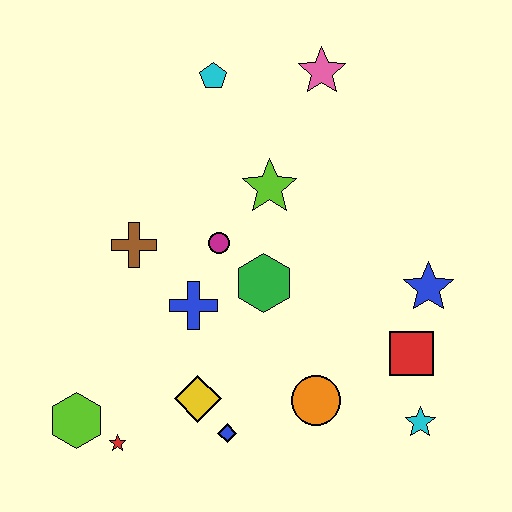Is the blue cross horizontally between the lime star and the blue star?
No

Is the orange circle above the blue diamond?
Yes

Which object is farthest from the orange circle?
The cyan pentagon is farthest from the orange circle.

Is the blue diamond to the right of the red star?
Yes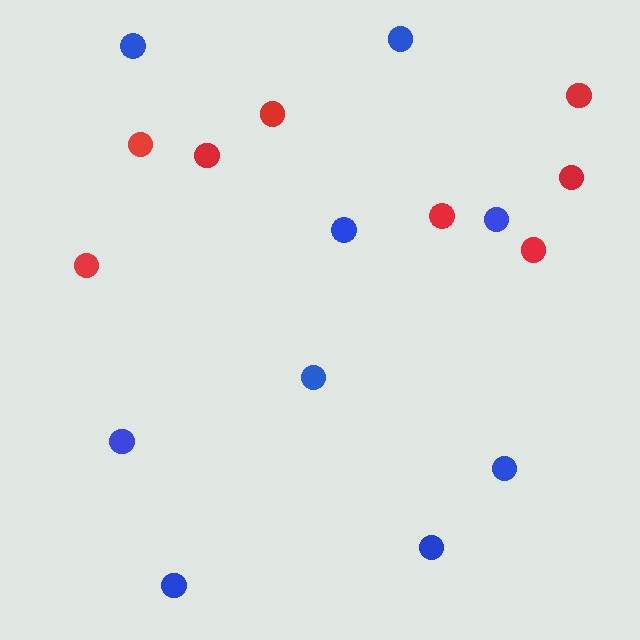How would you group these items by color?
There are 2 groups: one group of red circles (8) and one group of blue circles (9).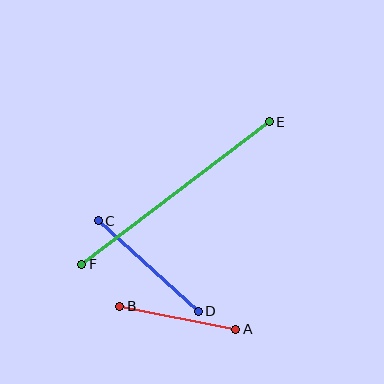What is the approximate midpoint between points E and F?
The midpoint is at approximately (175, 193) pixels.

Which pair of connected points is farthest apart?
Points E and F are farthest apart.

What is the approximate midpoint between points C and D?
The midpoint is at approximately (148, 266) pixels.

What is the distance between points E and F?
The distance is approximately 236 pixels.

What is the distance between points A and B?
The distance is approximately 118 pixels.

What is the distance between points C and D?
The distance is approximately 135 pixels.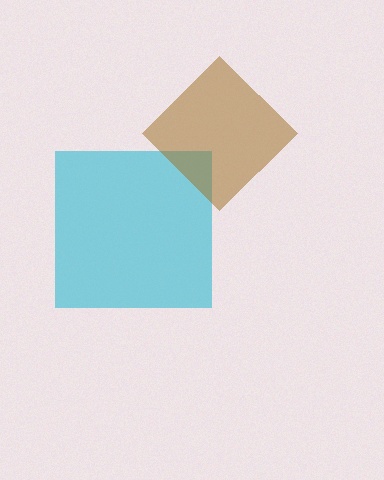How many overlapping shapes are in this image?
There are 2 overlapping shapes in the image.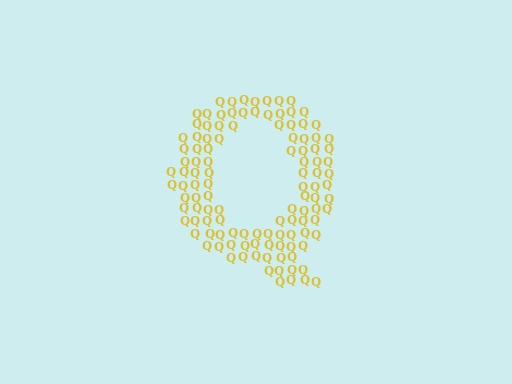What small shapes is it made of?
It is made of small letter Q's.